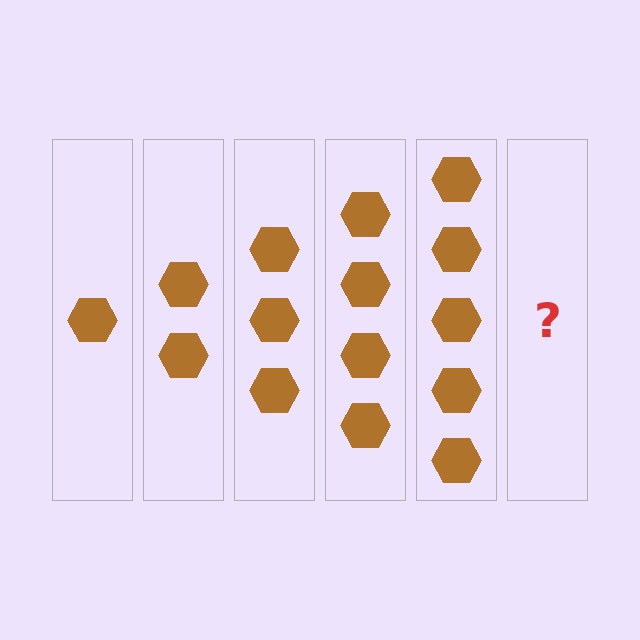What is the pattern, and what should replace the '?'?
The pattern is that each step adds one more hexagon. The '?' should be 6 hexagons.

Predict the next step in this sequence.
The next step is 6 hexagons.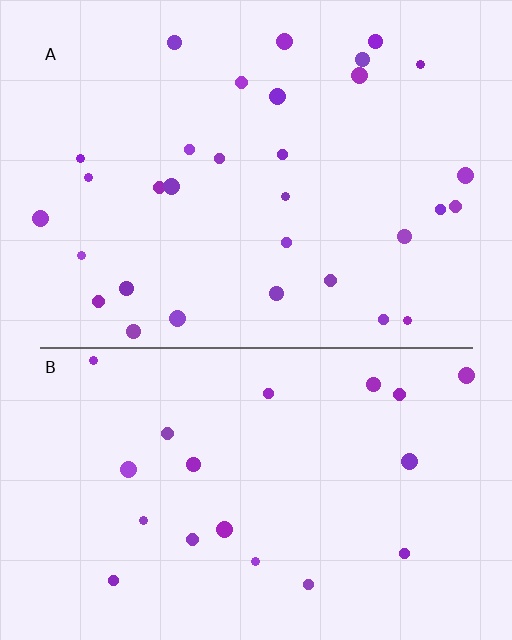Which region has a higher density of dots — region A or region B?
A (the top).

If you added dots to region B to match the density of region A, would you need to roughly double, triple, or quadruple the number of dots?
Approximately double.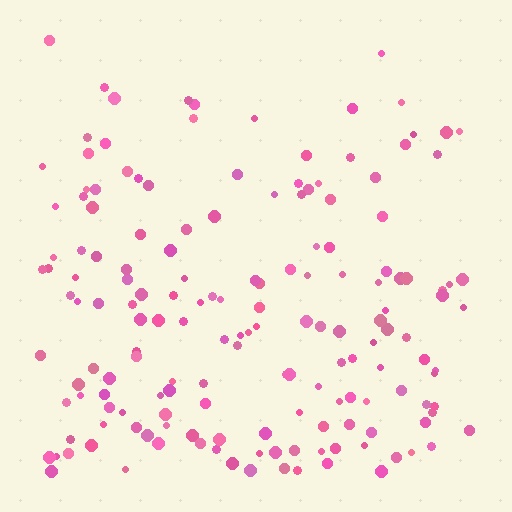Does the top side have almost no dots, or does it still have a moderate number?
Still a moderate number, just noticeably fewer than the bottom.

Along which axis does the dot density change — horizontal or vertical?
Vertical.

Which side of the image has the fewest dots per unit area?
The top.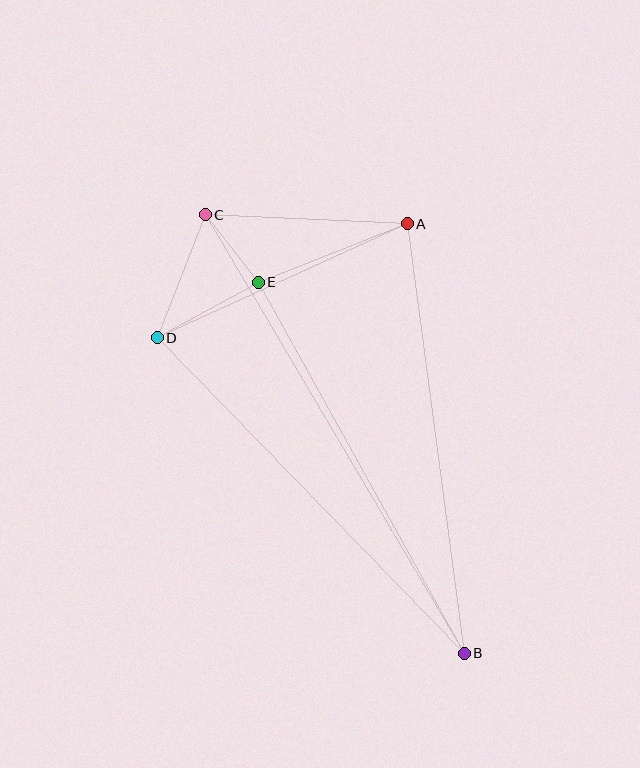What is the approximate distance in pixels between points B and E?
The distance between B and E is approximately 424 pixels.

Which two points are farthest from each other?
Points B and C are farthest from each other.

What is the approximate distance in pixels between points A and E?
The distance between A and E is approximately 160 pixels.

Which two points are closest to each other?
Points C and E are closest to each other.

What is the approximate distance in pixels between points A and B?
The distance between A and B is approximately 434 pixels.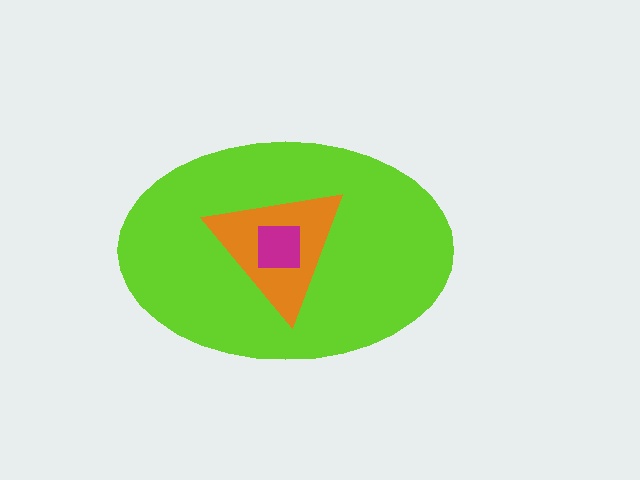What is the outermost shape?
The lime ellipse.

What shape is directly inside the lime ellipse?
The orange triangle.